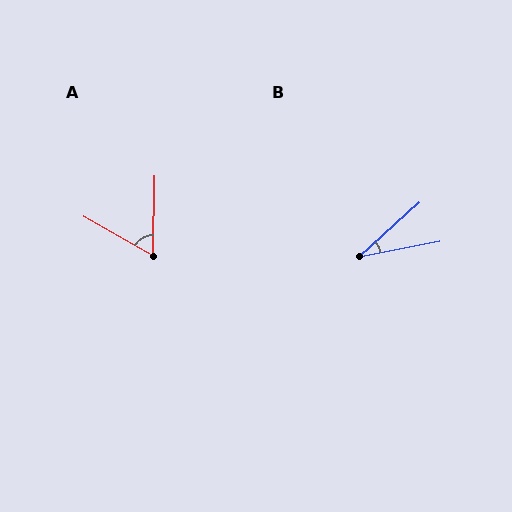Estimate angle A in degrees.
Approximately 61 degrees.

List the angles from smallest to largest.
B (31°), A (61°).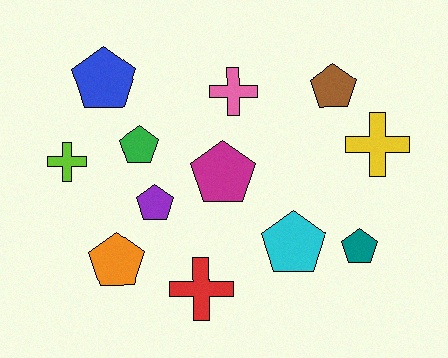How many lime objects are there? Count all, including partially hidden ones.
There is 1 lime object.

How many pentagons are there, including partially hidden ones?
There are 8 pentagons.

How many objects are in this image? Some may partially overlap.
There are 12 objects.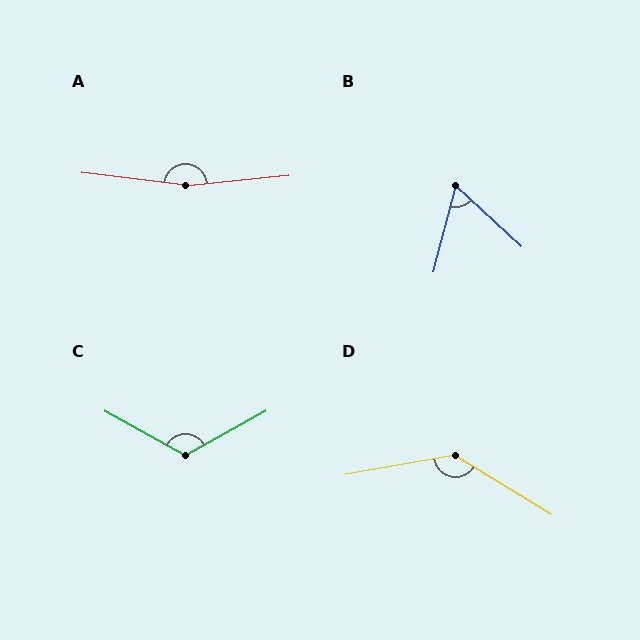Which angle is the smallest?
B, at approximately 62 degrees.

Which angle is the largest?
A, at approximately 167 degrees.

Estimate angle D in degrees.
Approximately 138 degrees.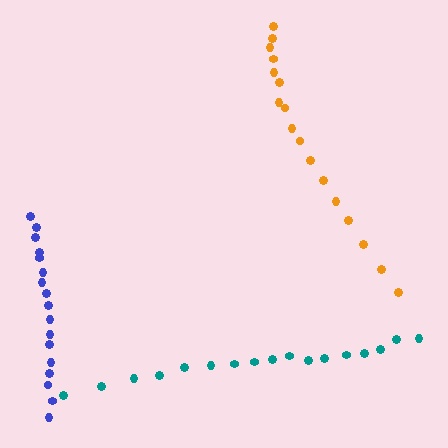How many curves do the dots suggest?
There are 3 distinct paths.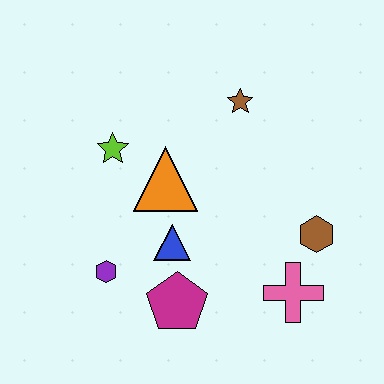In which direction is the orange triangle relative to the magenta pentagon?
The orange triangle is above the magenta pentagon.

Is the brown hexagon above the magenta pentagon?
Yes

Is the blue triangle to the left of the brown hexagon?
Yes